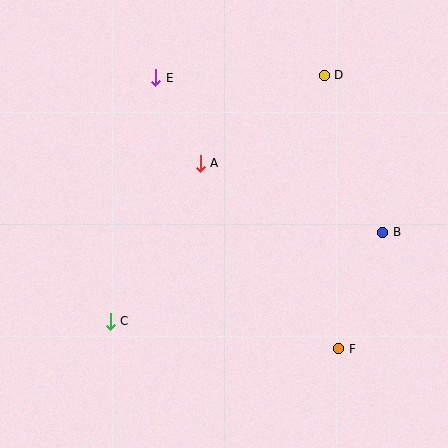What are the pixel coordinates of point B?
Point B is at (383, 232).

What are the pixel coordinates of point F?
Point F is at (338, 349).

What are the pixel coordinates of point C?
Point C is at (110, 321).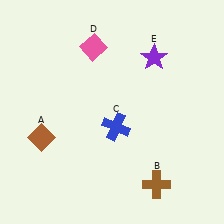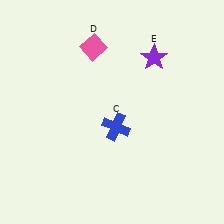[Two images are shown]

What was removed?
The brown cross (B), the brown diamond (A) were removed in Image 2.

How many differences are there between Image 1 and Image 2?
There are 2 differences between the two images.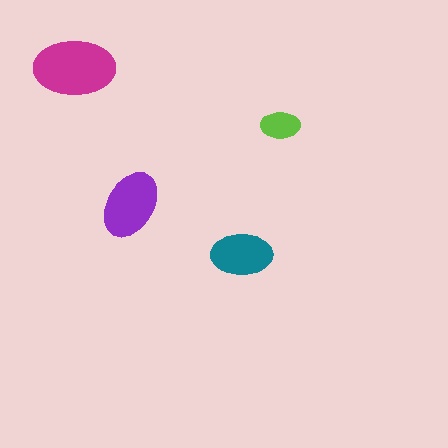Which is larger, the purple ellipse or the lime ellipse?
The purple one.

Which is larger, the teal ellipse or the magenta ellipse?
The magenta one.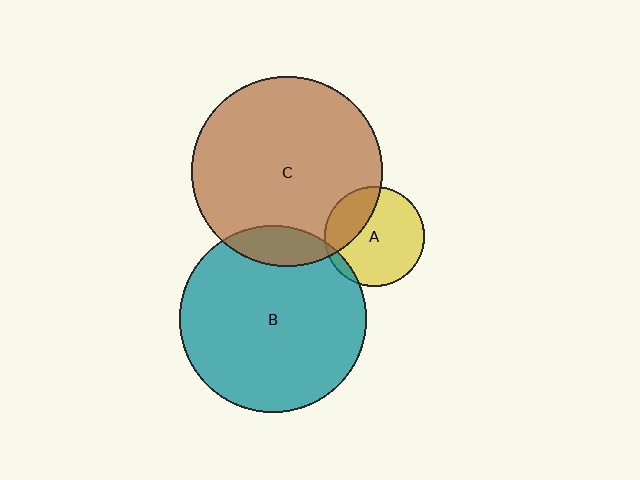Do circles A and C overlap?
Yes.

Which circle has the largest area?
Circle C (brown).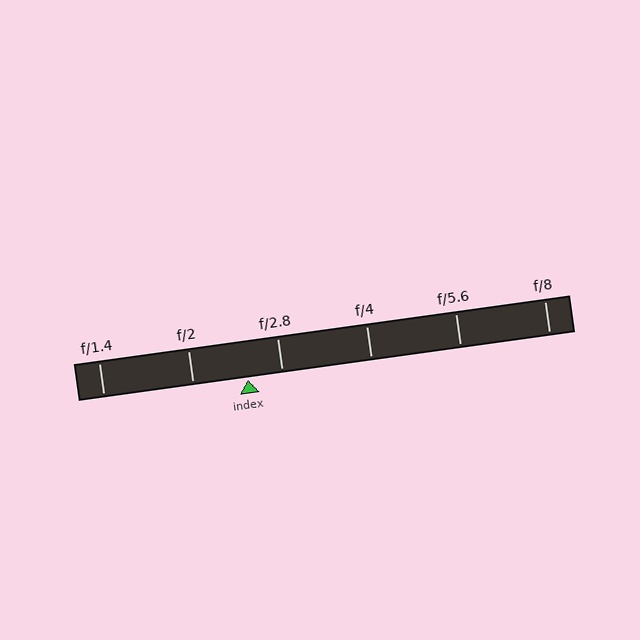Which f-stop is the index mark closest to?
The index mark is closest to f/2.8.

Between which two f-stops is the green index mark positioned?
The index mark is between f/2 and f/2.8.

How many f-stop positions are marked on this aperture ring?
There are 6 f-stop positions marked.